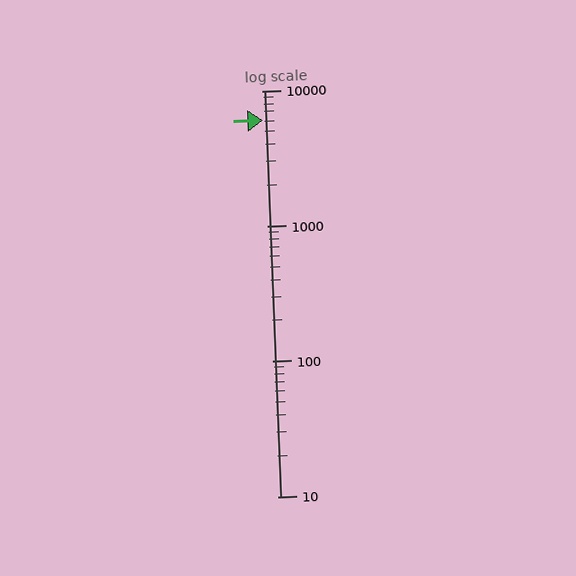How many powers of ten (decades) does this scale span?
The scale spans 3 decades, from 10 to 10000.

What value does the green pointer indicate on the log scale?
The pointer indicates approximately 6100.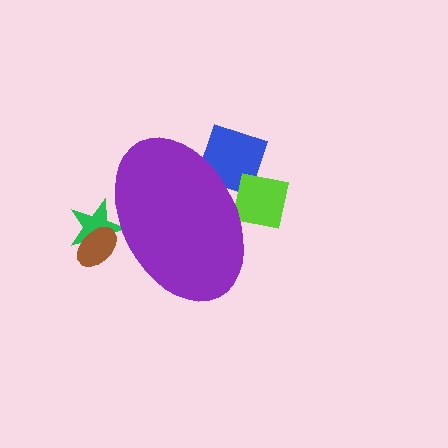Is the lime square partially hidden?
Yes, the lime square is partially hidden behind the purple ellipse.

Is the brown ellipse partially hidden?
Yes, the brown ellipse is partially hidden behind the purple ellipse.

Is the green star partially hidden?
Yes, the green star is partially hidden behind the purple ellipse.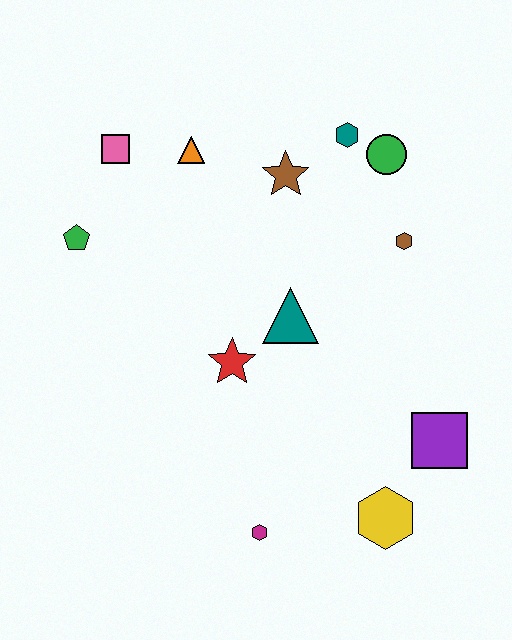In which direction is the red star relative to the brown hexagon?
The red star is to the left of the brown hexagon.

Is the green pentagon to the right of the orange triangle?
No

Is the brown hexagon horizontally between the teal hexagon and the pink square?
No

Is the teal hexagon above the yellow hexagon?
Yes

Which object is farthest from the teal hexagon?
The magenta hexagon is farthest from the teal hexagon.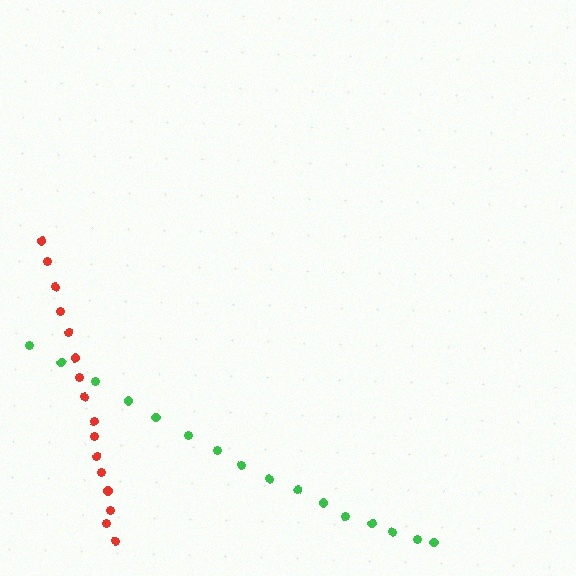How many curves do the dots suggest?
There are 2 distinct paths.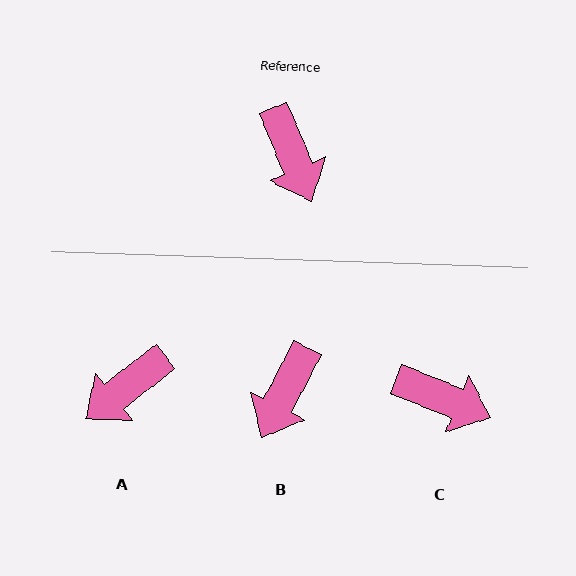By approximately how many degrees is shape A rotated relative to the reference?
Approximately 75 degrees clockwise.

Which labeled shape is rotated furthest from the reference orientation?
A, about 75 degrees away.